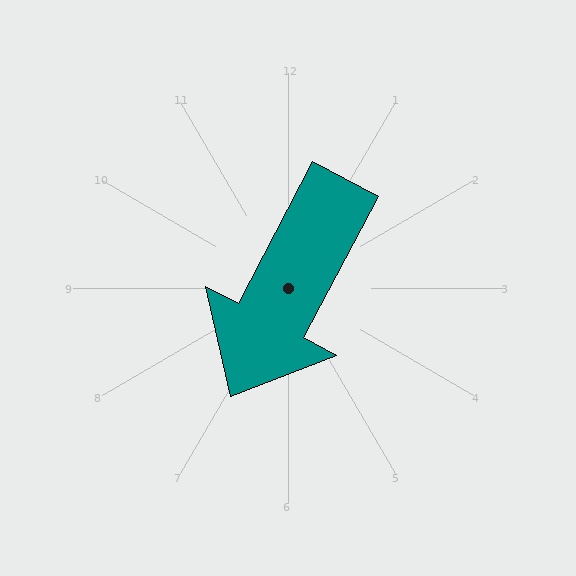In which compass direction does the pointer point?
Southwest.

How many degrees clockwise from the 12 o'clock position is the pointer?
Approximately 208 degrees.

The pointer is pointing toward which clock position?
Roughly 7 o'clock.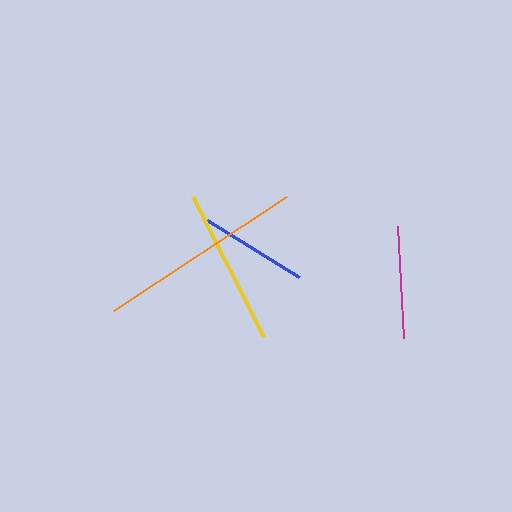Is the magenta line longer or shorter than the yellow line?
The yellow line is longer than the magenta line.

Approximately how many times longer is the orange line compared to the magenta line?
The orange line is approximately 1.8 times the length of the magenta line.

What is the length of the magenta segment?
The magenta segment is approximately 112 pixels long.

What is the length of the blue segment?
The blue segment is approximately 108 pixels long.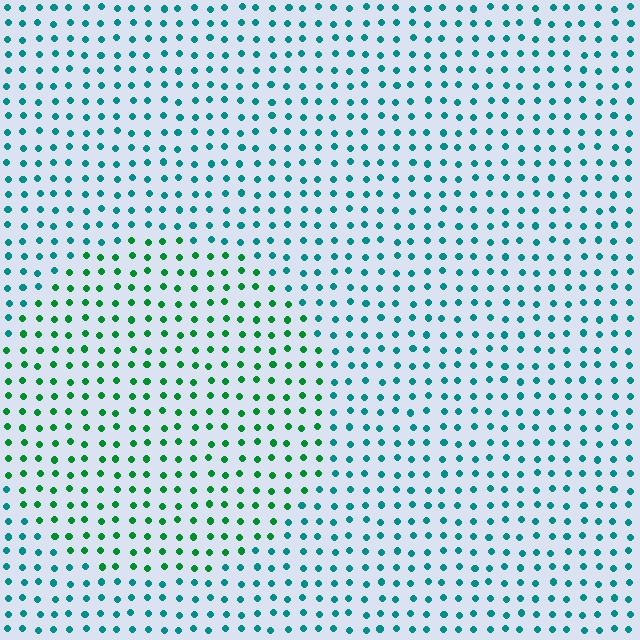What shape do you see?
I see a circle.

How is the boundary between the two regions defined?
The boundary is defined purely by a slight shift in hue (about 39 degrees). Spacing, size, and orientation are identical on both sides.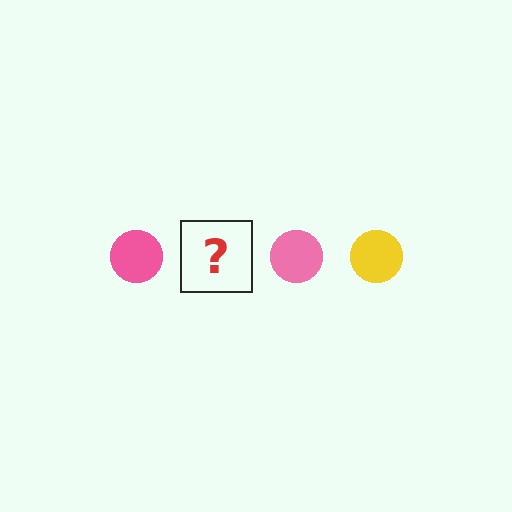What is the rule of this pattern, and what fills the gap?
The rule is that the pattern cycles through pink, yellow circles. The gap should be filled with a yellow circle.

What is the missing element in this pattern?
The missing element is a yellow circle.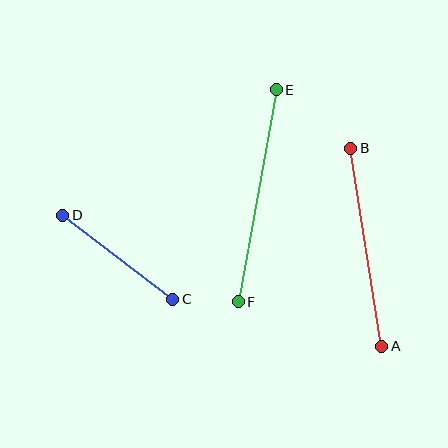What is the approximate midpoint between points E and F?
The midpoint is at approximately (257, 196) pixels.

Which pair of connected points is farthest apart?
Points E and F are farthest apart.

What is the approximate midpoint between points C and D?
The midpoint is at approximately (118, 257) pixels.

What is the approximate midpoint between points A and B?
The midpoint is at approximately (366, 247) pixels.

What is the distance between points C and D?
The distance is approximately 138 pixels.